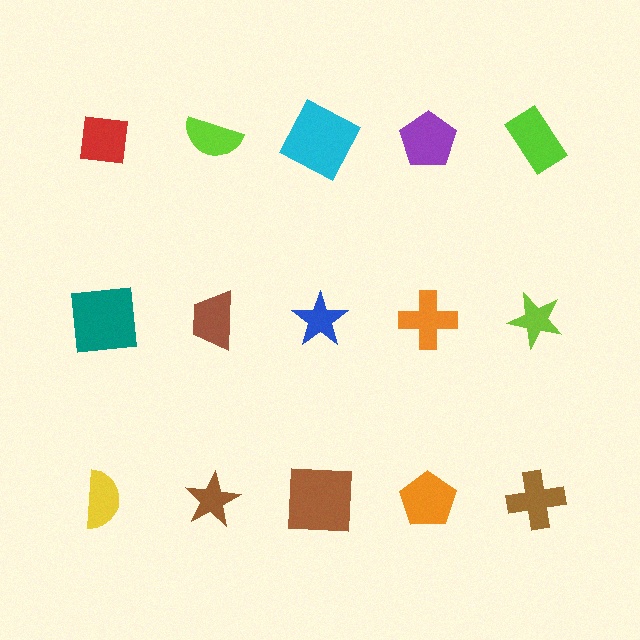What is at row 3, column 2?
A brown star.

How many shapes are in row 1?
5 shapes.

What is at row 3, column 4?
An orange pentagon.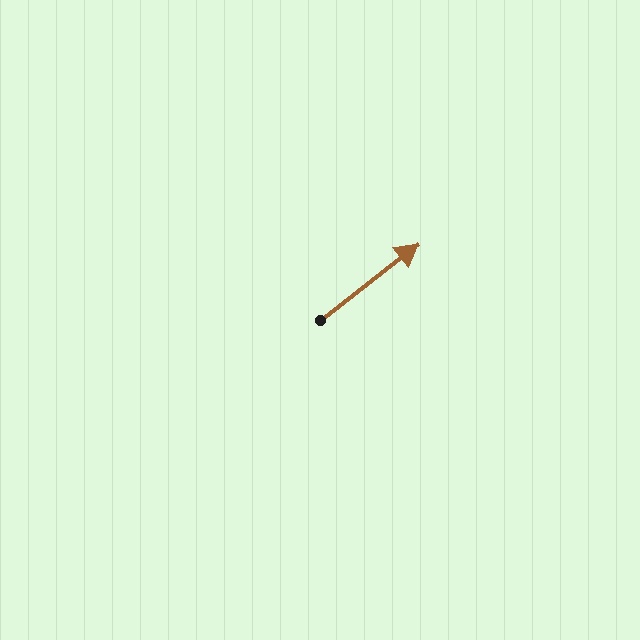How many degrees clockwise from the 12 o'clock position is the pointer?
Approximately 52 degrees.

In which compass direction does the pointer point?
Northeast.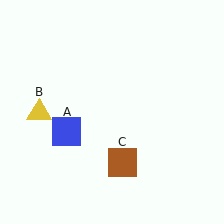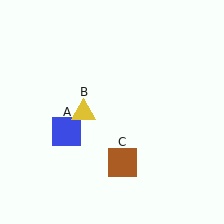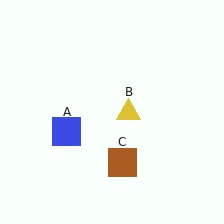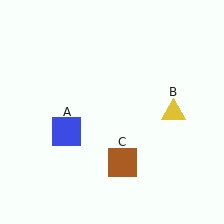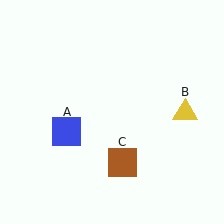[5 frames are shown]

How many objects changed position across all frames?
1 object changed position: yellow triangle (object B).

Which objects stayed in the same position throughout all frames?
Blue square (object A) and brown square (object C) remained stationary.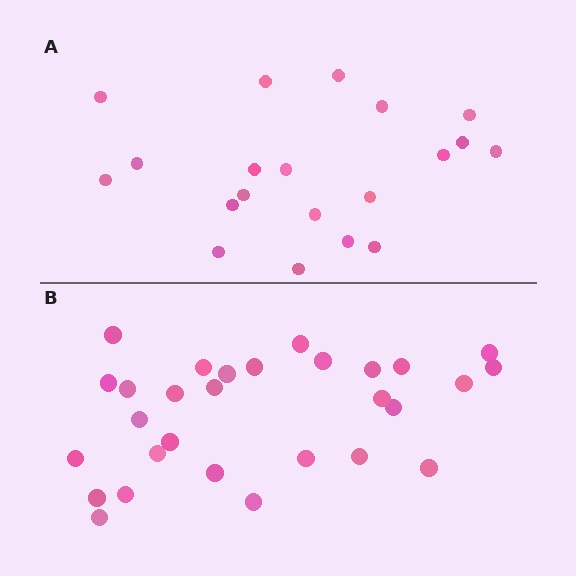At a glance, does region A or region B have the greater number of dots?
Region B (the bottom region) has more dots.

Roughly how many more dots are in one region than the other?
Region B has roughly 8 or so more dots than region A.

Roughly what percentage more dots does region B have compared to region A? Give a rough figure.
About 45% more.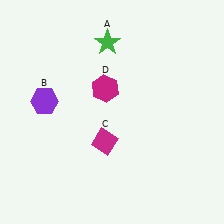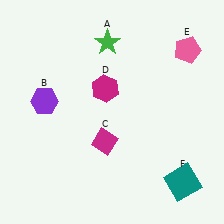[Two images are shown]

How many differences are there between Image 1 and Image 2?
There are 2 differences between the two images.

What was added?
A pink pentagon (E), a teal square (F) were added in Image 2.